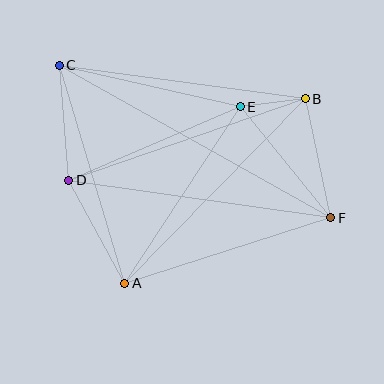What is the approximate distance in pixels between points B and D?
The distance between B and D is approximately 250 pixels.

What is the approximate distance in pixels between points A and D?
The distance between A and D is approximately 117 pixels.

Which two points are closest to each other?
Points B and E are closest to each other.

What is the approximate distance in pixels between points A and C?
The distance between A and C is approximately 228 pixels.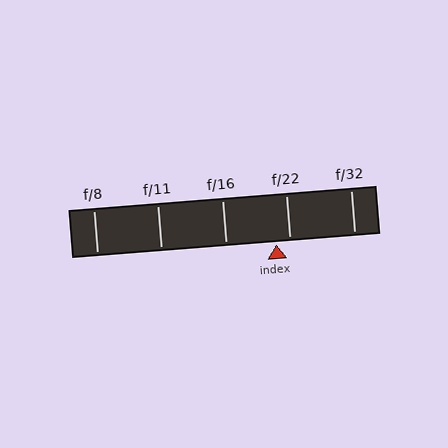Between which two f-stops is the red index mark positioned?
The index mark is between f/16 and f/22.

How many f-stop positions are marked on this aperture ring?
There are 5 f-stop positions marked.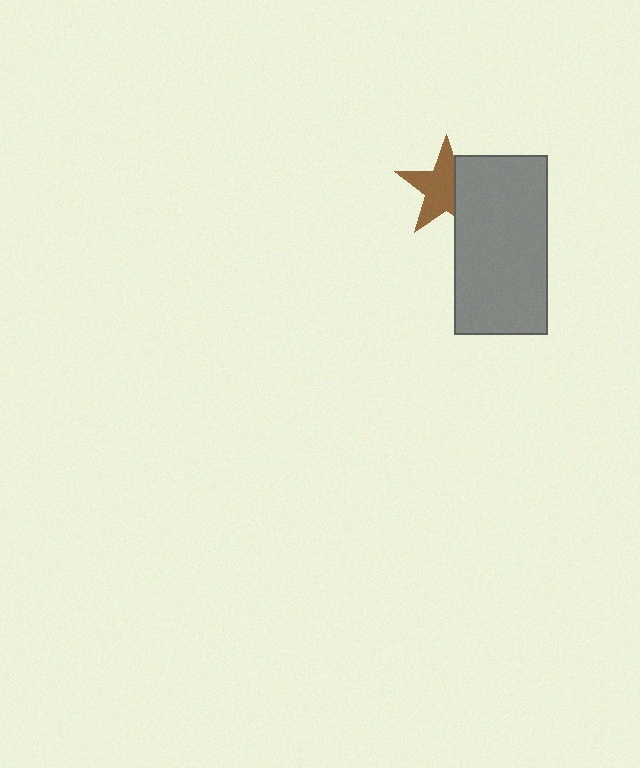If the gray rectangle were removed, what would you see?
You would see the complete brown star.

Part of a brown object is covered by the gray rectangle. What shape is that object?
It is a star.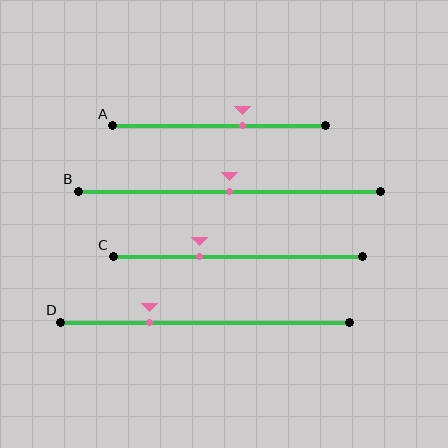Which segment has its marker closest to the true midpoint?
Segment B has its marker closest to the true midpoint.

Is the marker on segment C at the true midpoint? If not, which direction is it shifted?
No, the marker on segment C is shifted to the left by about 16% of the segment length.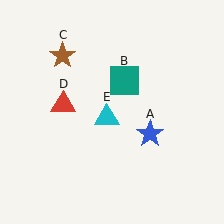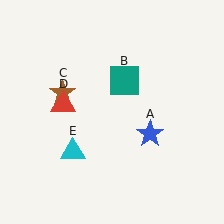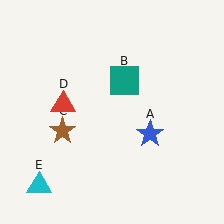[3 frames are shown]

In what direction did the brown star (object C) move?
The brown star (object C) moved down.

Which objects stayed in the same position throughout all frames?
Blue star (object A) and teal square (object B) and red triangle (object D) remained stationary.